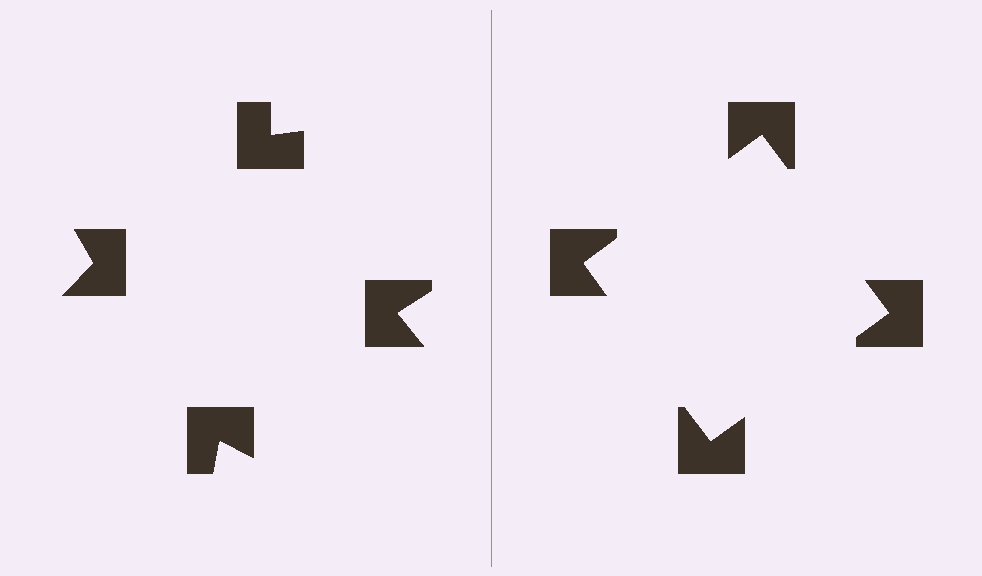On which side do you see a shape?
An illusory square appears on the right side. On the left side the wedge cuts are rotated, so no coherent shape forms.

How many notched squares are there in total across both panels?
8 — 4 on each side.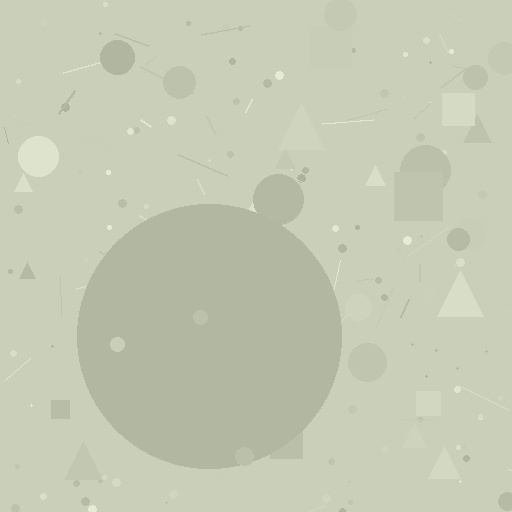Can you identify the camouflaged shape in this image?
The camouflaged shape is a circle.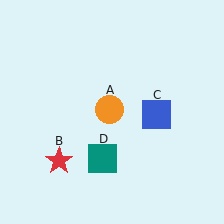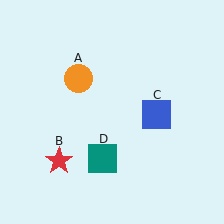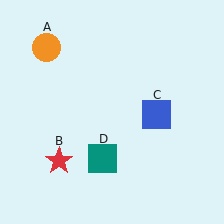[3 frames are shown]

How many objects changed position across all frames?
1 object changed position: orange circle (object A).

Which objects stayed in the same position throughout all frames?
Red star (object B) and blue square (object C) and teal square (object D) remained stationary.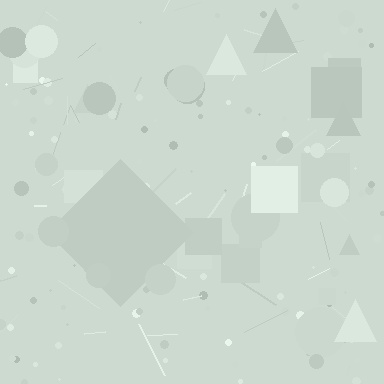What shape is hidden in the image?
A diamond is hidden in the image.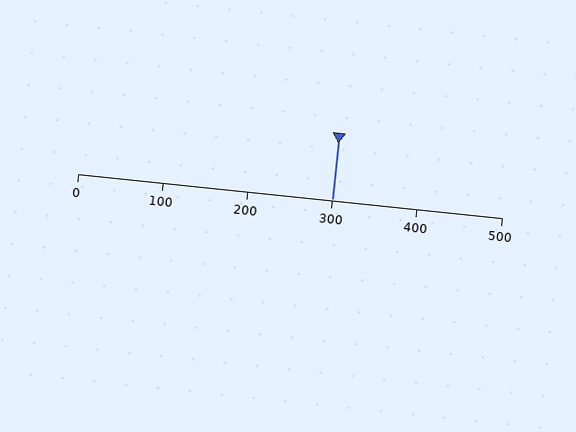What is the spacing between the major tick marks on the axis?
The major ticks are spaced 100 apart.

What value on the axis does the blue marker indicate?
The marker indicates approximately 300.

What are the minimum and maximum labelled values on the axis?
The axis runs from 0 to 500.